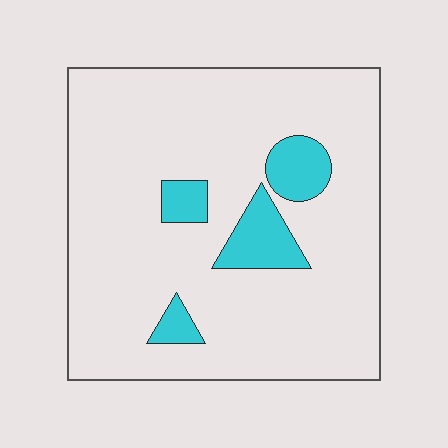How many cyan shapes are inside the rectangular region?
4.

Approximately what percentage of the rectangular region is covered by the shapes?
Approximately 10%.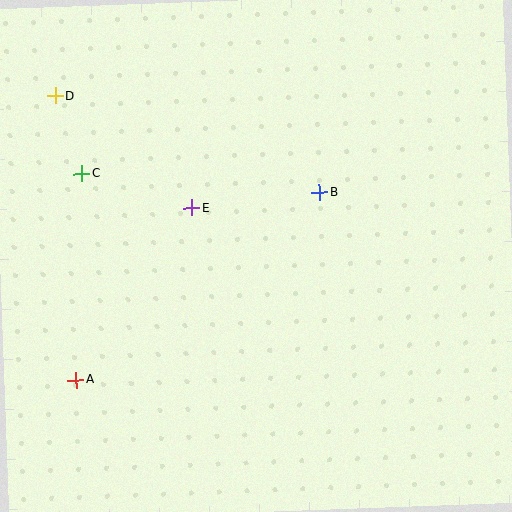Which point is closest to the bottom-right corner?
Point B is closest to the bottom-right corner.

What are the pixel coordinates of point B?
Point B is at (319, 192).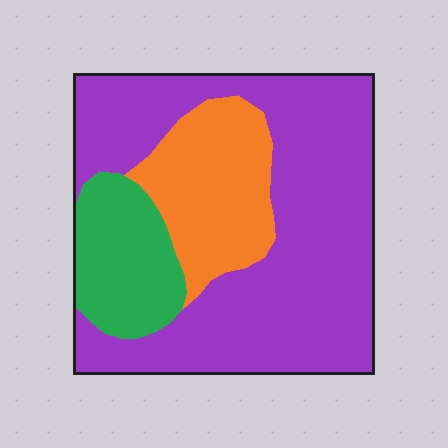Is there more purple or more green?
Purple.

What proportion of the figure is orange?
Orange takes up about one fifth (1/5) of the figure.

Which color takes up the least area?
Green, at roughly 15%.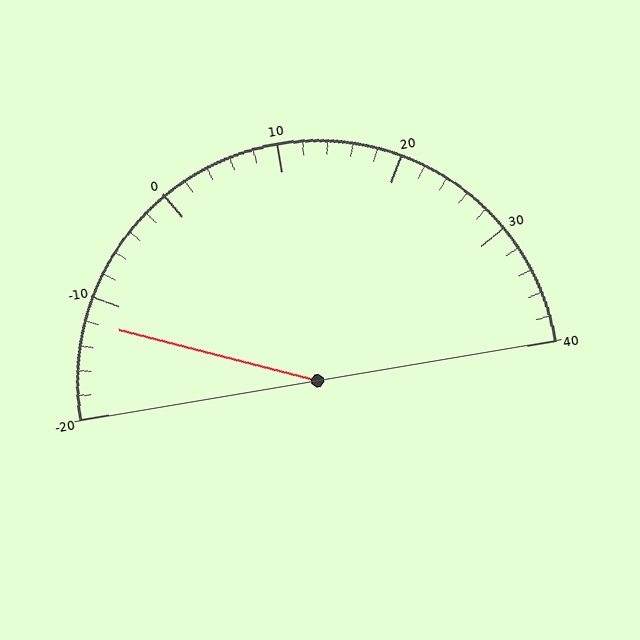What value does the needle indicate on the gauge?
The needle indicates approximately -12.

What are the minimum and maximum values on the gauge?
The gauge ranges from -20 to 40.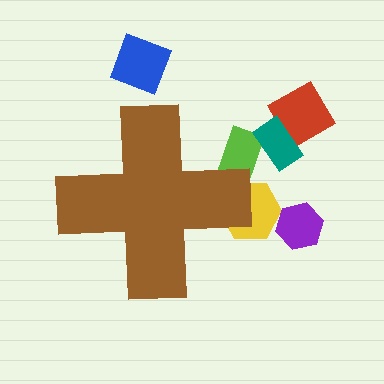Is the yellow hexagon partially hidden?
Yes, the yellow hexagon is partially hidden behind the brown cross.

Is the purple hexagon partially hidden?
No, the purple hexagon is fully visible.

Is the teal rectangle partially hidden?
No, the teal rectangle is fully visible.